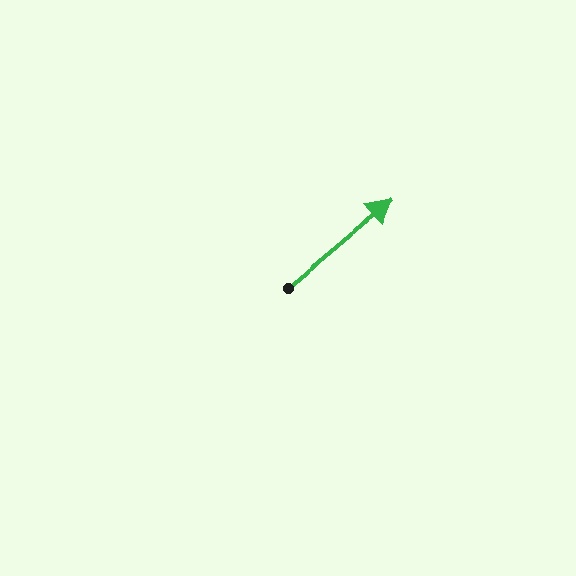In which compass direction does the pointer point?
Northeast.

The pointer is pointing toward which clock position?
Roughly 2 o'clock.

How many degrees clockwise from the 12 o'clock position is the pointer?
Approximately 50 degrees.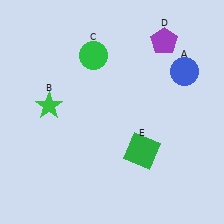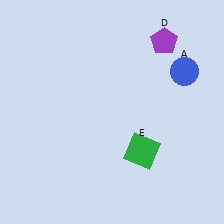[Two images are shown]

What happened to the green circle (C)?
The green circle (C) was removed in Image 2. It was in the top-left area of Image 1.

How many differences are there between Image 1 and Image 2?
There are 2 differences between the two images.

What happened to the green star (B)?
The green star (B) was removed in Image 2. It was in the top-left area of Image 1.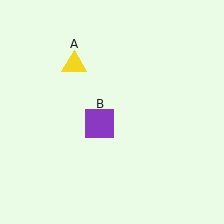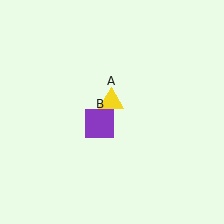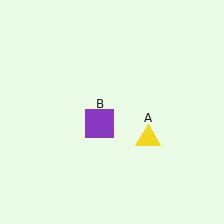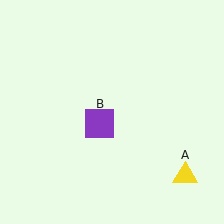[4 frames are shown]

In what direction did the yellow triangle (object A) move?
The yellow triangle (object A) moved down and to the right.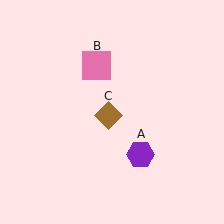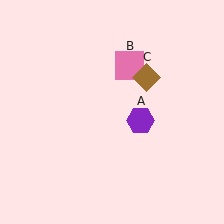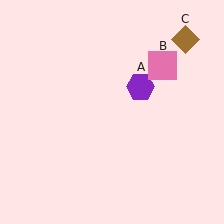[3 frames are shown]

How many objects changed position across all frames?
3 objects changed position: purple hexagon (object A), pink square (object B), brown diamond (object C).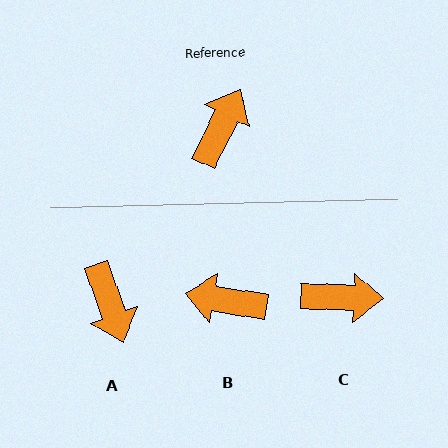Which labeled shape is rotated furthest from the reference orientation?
A, about 134 degrees away.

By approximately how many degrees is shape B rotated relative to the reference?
Approximately 107 degrees counter-clockwise.